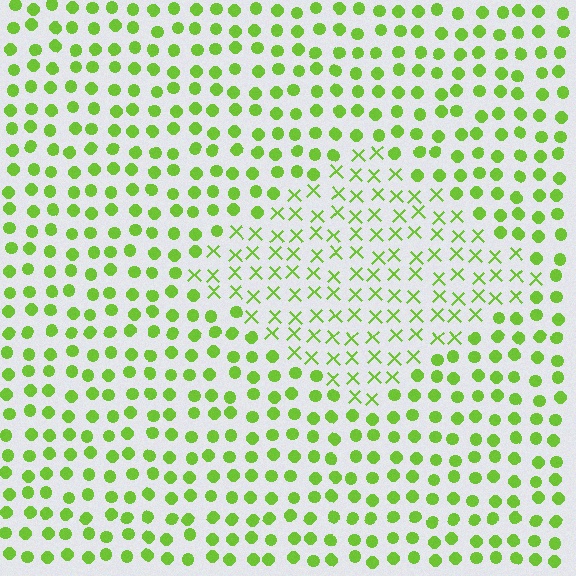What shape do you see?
I see a diamond.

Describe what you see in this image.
The image is filled with small lime elements arranged in a uniform grid. A diamond-shaped region contains X marks, while the surrounding area contains circles. The boundary is defined purely by the change in element shape.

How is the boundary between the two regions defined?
The boundary is defined by a change in element shape: X marks inside vs. circles outside. All elements share the same color and spacing.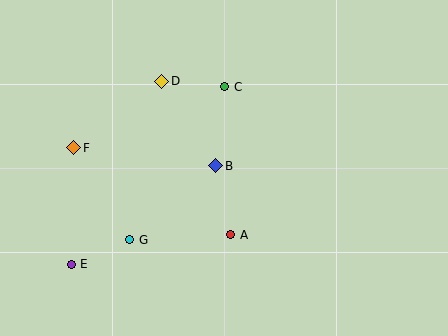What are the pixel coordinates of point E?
Point E is at (71, 264).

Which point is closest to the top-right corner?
Point C is closest to the top-right corner.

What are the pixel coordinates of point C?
Point C is at (225, 87).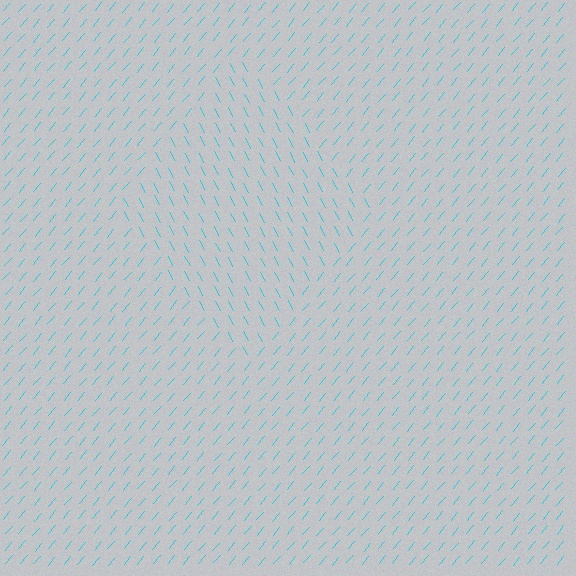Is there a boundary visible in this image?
Yes, there is a texture boundary formed by a change in line orientation.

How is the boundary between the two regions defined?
The boundary is defined purely by a change in line orientation (approximately 68 degrees difference). All lines are the same color and thickness.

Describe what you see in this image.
The image is filled with small cyan line segments. A diamond region in the image has lines oriented differently from the surrounding lines, creating a visible texture boundary.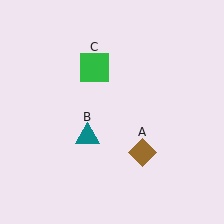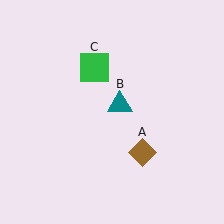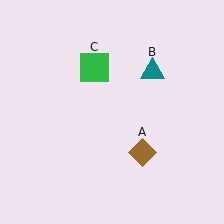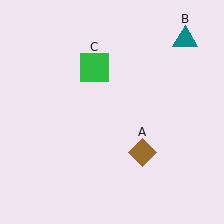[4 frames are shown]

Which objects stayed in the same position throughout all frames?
Brown diamond (object A) and green square (object C) remained stationary.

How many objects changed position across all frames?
1 object changed position: teal triangle (object B).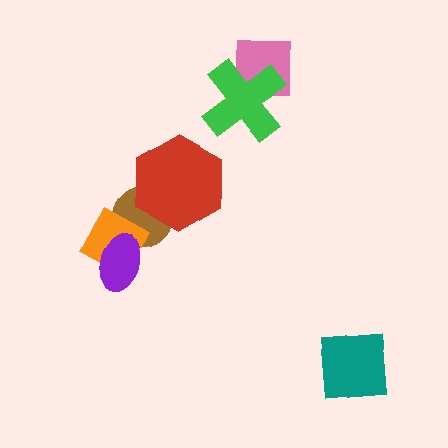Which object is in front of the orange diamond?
The purple ellipse is in front of the orange diamond.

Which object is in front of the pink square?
The green cross is in front of the pink square.